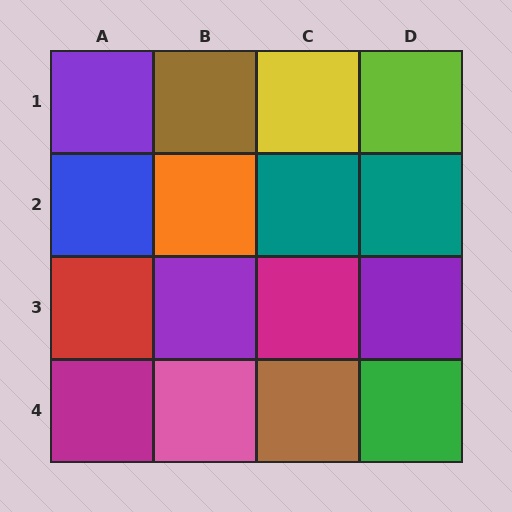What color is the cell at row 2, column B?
Orange.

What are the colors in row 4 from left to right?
Magenta, pink, brown, green.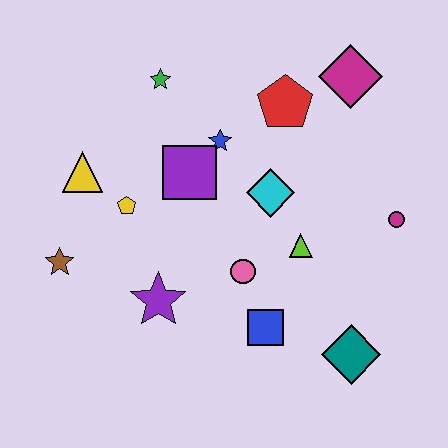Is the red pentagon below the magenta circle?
No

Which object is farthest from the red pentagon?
The brown star is farthest from the red pentagon.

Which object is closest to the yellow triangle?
The yellow pentagon is closest to the yellow triangle.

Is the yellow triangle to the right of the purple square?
No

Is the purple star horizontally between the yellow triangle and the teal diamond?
Yes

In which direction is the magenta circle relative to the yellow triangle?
The magenta circle is to the right of the yellow triangle.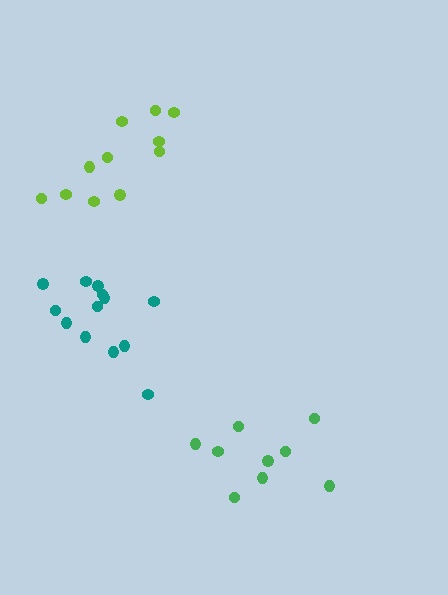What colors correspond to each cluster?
The clusters are colored: teal, green, lime.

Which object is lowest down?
The green cluster is bottommost.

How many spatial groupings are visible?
There are 3 spatial groupings.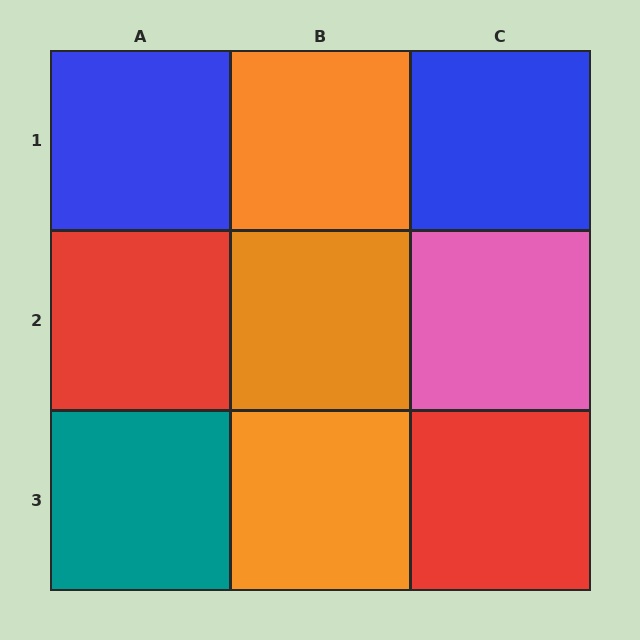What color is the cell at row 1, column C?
Blue.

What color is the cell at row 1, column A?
Blue.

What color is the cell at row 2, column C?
Pink.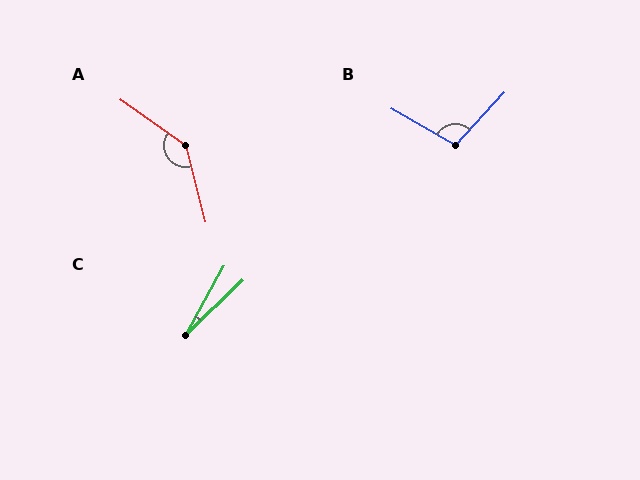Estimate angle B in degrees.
Approximately 103 degrees.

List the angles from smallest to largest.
C (17°), B (103°), A (139°).